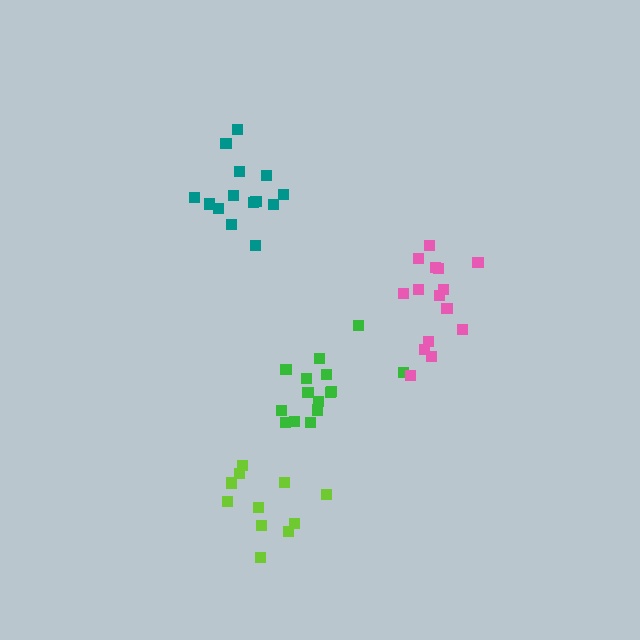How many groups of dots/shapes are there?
There are 4 groups.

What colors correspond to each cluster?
The clusters are colored: lime, green, teal, pink.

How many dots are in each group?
Group 1: 11 dots, Group 2: 15 dots, Group 3: 14 dots, Group 4: 16 dots (56 total).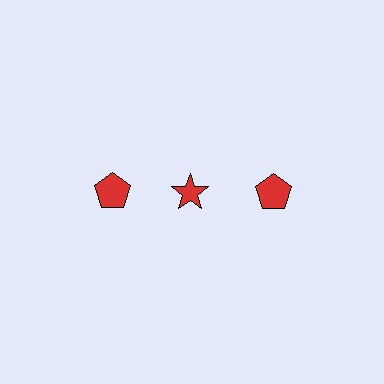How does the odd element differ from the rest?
It has a different shape: star instead of pentagon.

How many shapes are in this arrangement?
There are 3 shapes arranged in a grid pattern.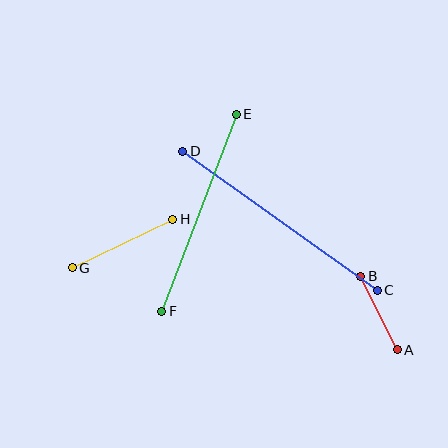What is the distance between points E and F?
The distance is approximately 210 pixels.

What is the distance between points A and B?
The distance is approximately 83 pixels.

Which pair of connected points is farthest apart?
Points C and D are farthest apart.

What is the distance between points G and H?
The distance is approximately 111 pixels.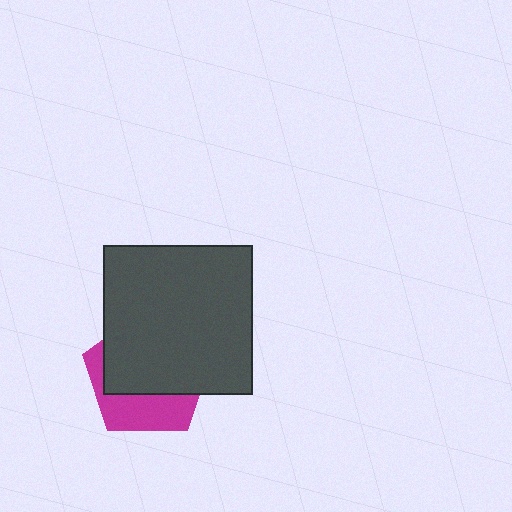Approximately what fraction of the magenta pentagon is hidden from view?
Roughly 64% of the magenta pentagon is hidden behind the dark gray square.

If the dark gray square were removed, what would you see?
You would see the complete magenta pentagon.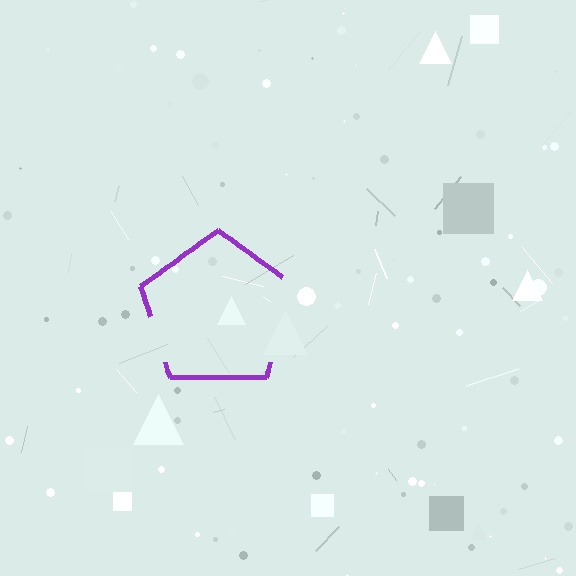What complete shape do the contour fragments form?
The contour fragments form a pentagon.